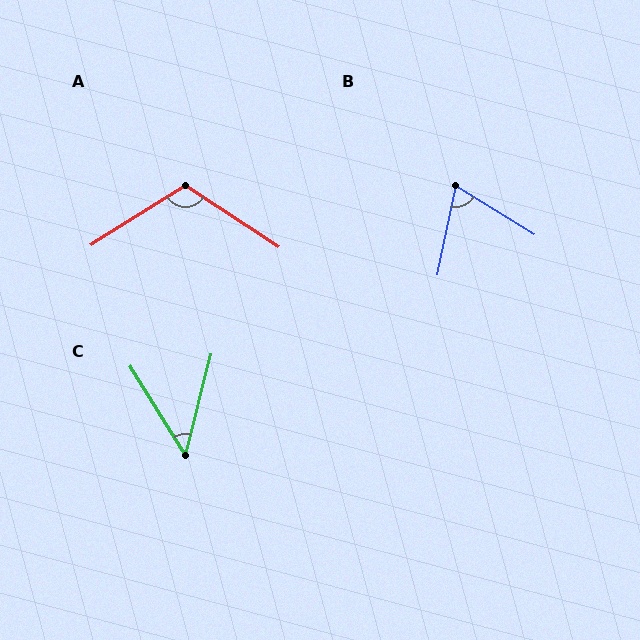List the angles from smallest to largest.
C (46°), B (70°), A (114°).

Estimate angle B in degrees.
Approximately 70 degrees.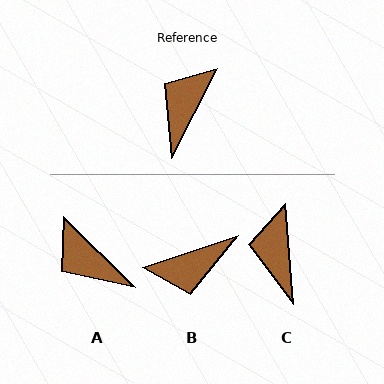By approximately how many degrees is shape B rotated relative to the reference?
Approximately 135 degrees counter-clockwise.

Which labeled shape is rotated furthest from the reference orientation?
B, about 135 degrees away.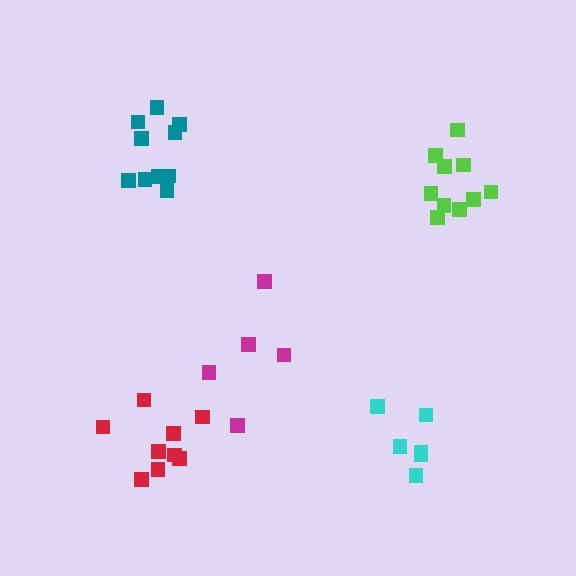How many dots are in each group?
Group 1: 9 dots, Group 2: 10 dots, Group 3: 6 dots, Group 4: 5 dots, Group 5: 10 dots (40 total).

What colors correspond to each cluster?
The clusters are colored: red, teal, cyan, magenta, lime.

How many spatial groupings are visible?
There are 5 spatial groupings.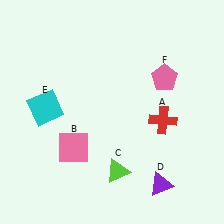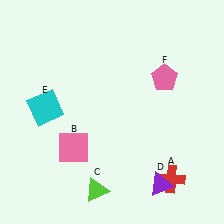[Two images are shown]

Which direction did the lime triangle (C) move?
The lime triangle (C) moved left.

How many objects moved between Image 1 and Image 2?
2 objects moved between the two images.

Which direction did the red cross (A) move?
The red cross (A) moved down.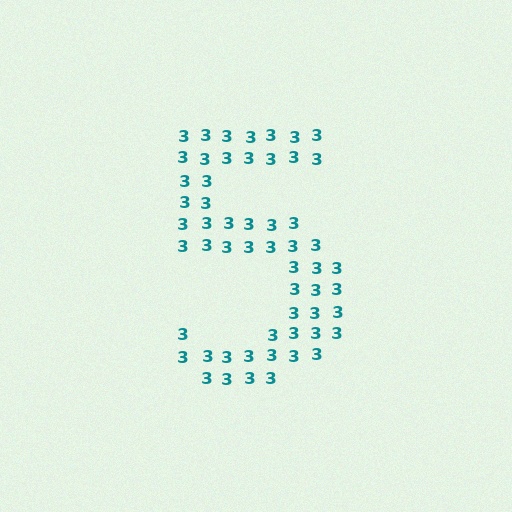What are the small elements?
The small elements are digit 3's.